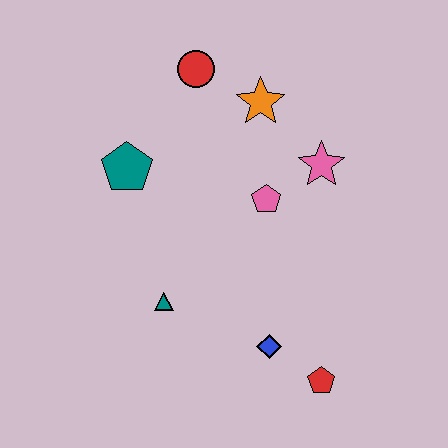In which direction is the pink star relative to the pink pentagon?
The pink star is to the right of the pink pentagon.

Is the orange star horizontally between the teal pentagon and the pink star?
Yes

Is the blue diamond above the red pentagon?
Yes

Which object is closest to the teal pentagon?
The red circle is closest to the teal pentagon.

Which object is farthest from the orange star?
The red pentagon is farthest from the orange star.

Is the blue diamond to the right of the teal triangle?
Yes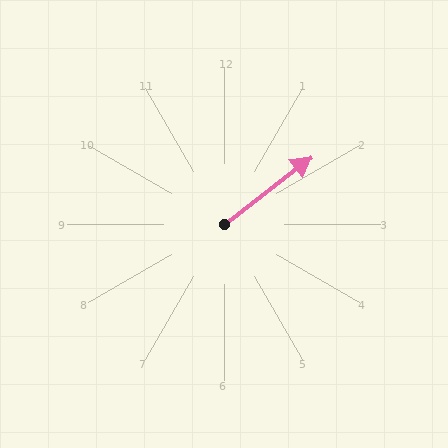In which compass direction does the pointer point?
Northeast.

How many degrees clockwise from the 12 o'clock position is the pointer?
Approximately 52 degrees.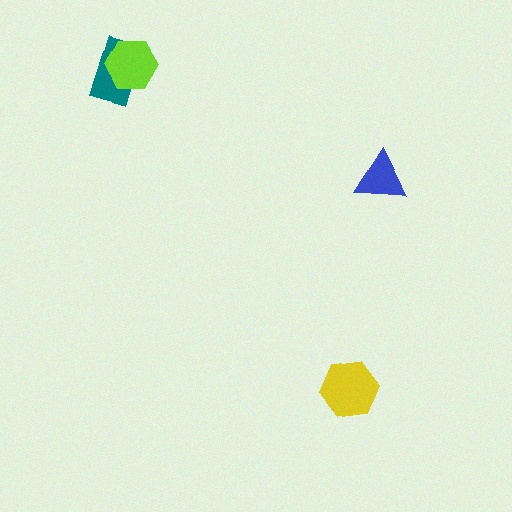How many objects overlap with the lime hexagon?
1 object overlaps with the lime hexagon.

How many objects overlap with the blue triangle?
0 objects overlap with the blue triangle.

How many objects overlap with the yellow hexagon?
0 objects overlap with the yellow hexagon.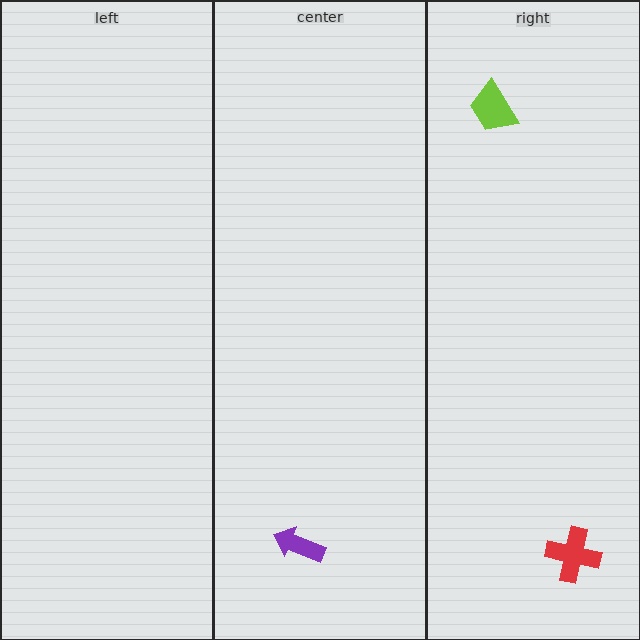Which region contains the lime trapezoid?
The right region.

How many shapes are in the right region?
2.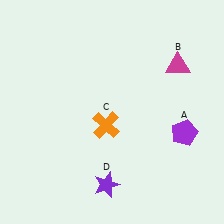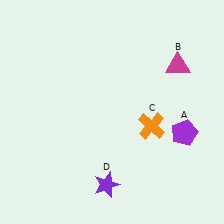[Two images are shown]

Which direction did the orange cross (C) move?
The orange cross (C) moved right.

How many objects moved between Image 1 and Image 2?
1 object moved between the two images.